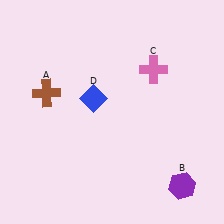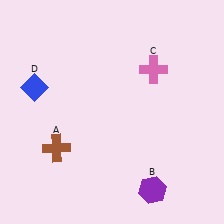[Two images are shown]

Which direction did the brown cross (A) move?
The brown cross (A) moved down.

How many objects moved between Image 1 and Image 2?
3 objects moved between the two images.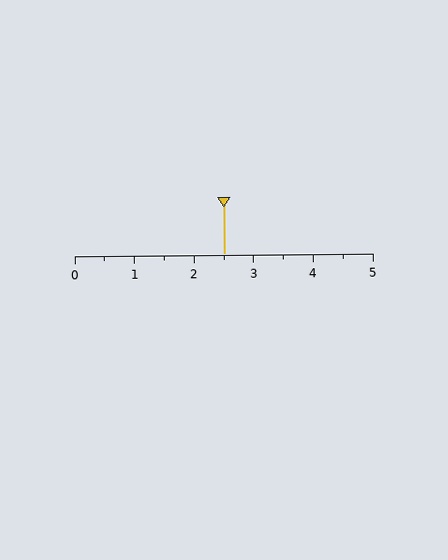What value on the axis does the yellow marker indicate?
The marker indicates approximately 2.5.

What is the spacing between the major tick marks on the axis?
The major ticks are spaced 1 apart.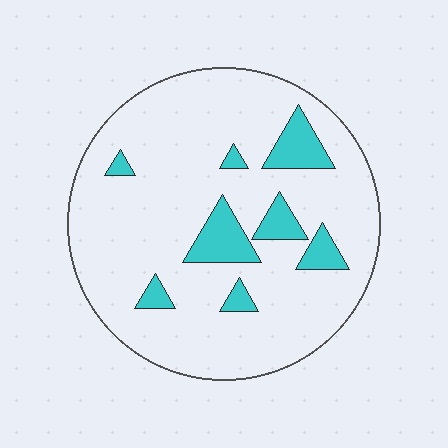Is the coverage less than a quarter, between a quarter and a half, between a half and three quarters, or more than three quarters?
Less than a quarter.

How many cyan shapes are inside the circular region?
8.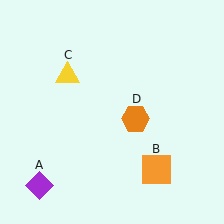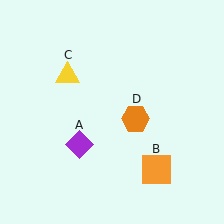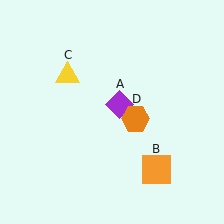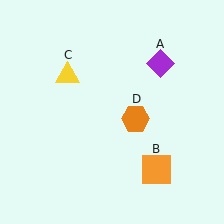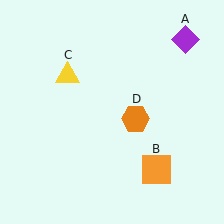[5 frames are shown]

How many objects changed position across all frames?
1 object changed position: purple diamond (object A).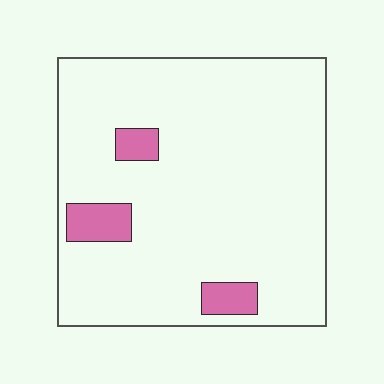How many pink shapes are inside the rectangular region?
3.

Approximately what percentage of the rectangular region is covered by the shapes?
Approximately 10%.